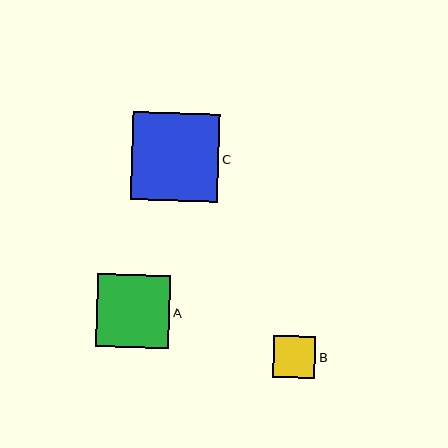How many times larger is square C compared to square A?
Square C is approximately 1.2 times the size of square A.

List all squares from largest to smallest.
From largest to smallest: C, A, B.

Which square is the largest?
Square C is the largest with a size of approximately 87 pixels.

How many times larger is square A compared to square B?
Square A is approximately 1.7 times the size of square B.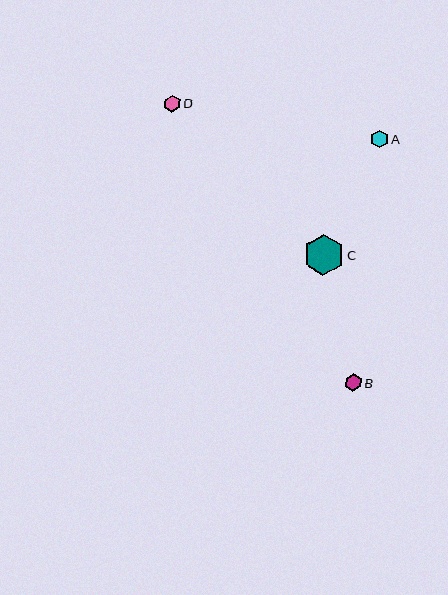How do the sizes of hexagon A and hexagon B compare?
Hexagon A and hexagon B are approximately the same size.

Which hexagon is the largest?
Hexagon C is the largest with a size of approximately 41 pixels.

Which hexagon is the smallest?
Hexagon D is the smallest with a size of approximately 17 pixels.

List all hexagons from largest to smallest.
From largest to smallest: C, A, B, D.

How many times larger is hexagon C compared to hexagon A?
Hexagon C is approximately 2.3 times the size of hexagon A.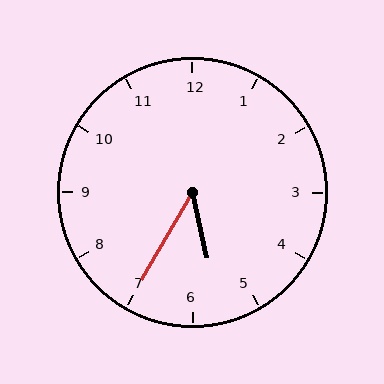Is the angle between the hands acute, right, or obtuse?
It is acute.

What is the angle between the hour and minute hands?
Approximately 42 degrees.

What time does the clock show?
5:35.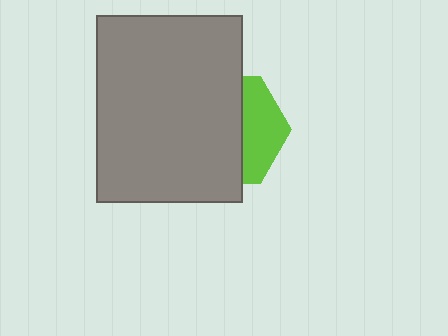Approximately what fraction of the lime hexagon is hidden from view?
Roughly 65% of the lime hexagon is hidden behind the gray rectangle.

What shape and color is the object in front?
The object in front is a gray rectangle.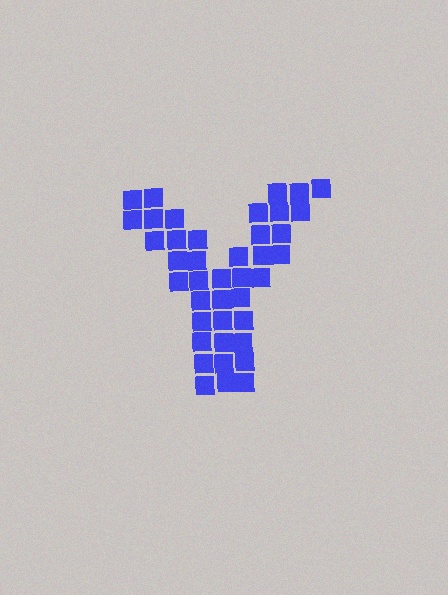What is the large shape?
The large shape is the letter Y.